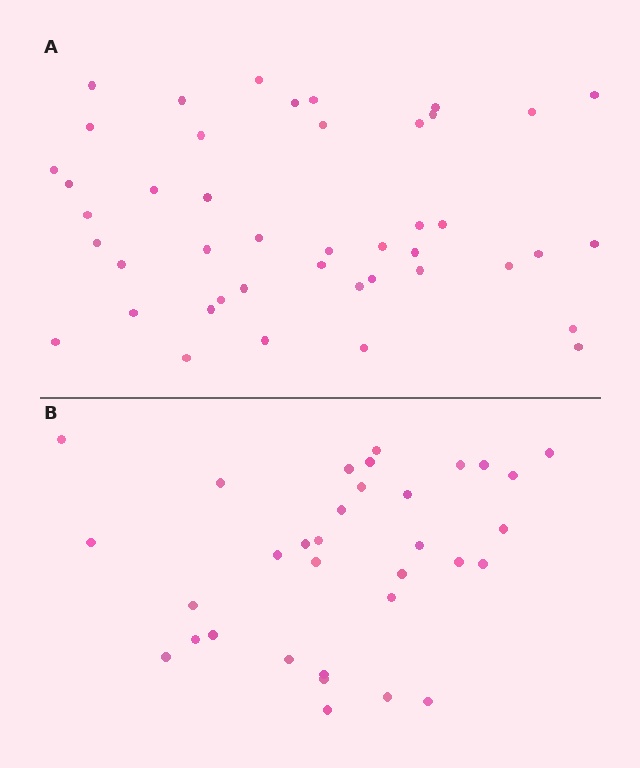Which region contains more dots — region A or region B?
Region A (the top region) has more dots.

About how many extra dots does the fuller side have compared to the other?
Region A has roughly 12 or so more dots than region B.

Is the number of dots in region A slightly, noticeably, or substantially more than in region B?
Region A has noticeably more, but not dramatically so. The ratio is roughly 1.3 to 1.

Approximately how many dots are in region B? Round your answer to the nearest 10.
About 30 dots. (The exact count is 33, which rounds to 30.)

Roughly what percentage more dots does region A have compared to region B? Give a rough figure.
About 35% more.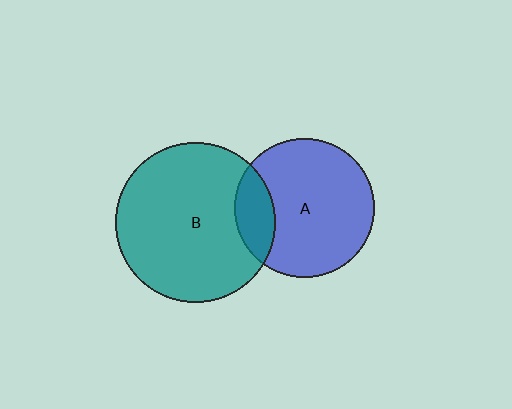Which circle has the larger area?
Circle B (teal).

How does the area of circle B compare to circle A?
Approximately 1.3 times.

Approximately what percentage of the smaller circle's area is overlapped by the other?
Approximately 20%.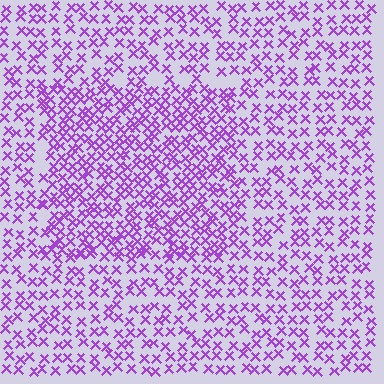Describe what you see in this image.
The image contains small purple elements arranged at two different densities. A rectangle-shaped region is visible where the elements are more densely packed than the surrounding area.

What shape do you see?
I see a rectangle.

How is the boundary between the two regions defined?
The boundary is defined by a change in element density (approximately 1.7x ratio). All elements are the same color, size, and shape.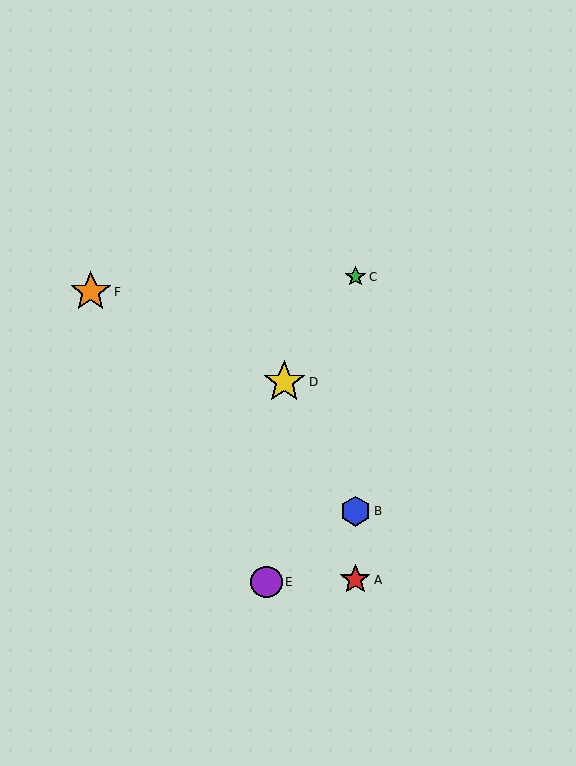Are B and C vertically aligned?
Yes, both are at x≈355.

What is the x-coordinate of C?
Object C is at x≈355.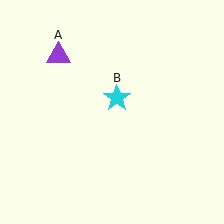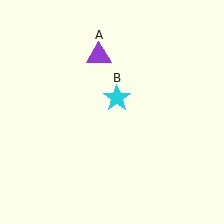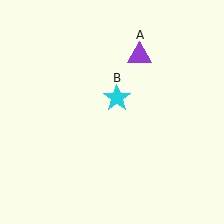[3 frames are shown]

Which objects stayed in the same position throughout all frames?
Cyan star (object B) remained stationary.